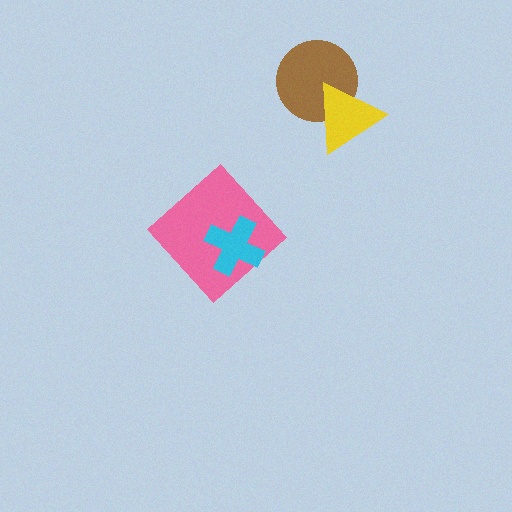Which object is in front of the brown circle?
The yellow triangle is in front of the brown circle.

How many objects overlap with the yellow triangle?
1 object overlaps with the yellow triangle.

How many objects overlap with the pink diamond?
1 object overlaps with the pink diamond.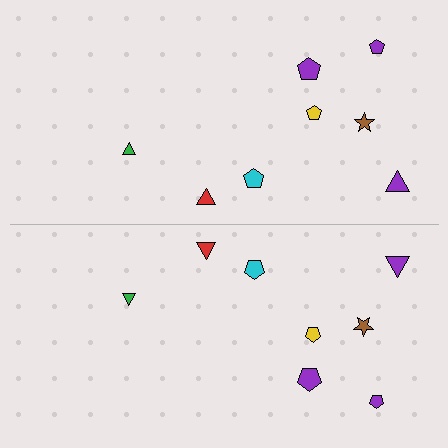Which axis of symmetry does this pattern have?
The pattern has a horizontal axis of symmetry running through the center of the image.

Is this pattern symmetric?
Yes, this pattern has bilateral (reflection) symmetry.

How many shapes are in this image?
There are 16 shapes in this image.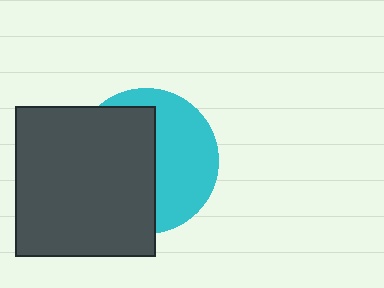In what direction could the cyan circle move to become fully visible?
The cyan circle could move right. That would shift it out from behind the dark gray rectangle entirely.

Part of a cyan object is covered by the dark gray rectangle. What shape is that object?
It is a circle.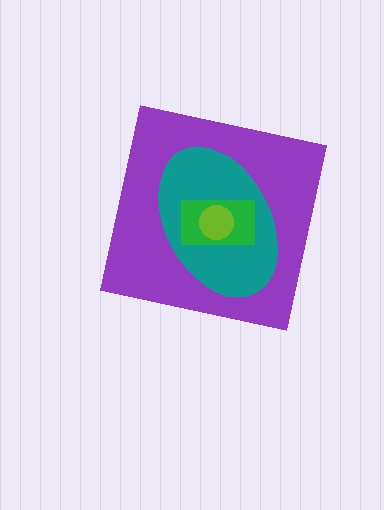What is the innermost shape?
The lime circle.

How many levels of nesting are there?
4.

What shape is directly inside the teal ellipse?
The green rectangle.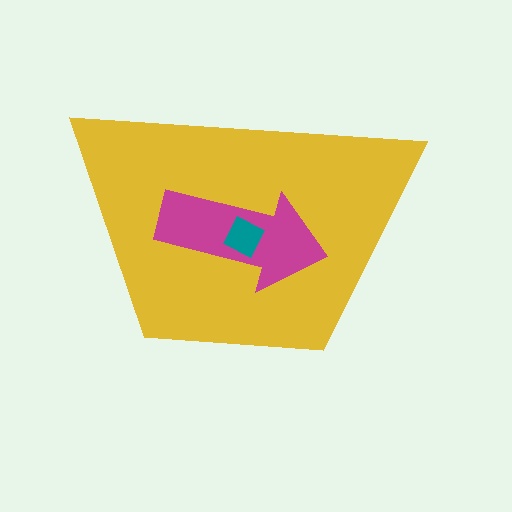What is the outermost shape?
The yellow trapezoid.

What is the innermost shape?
The teal diamond.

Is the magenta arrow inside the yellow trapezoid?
Yes.